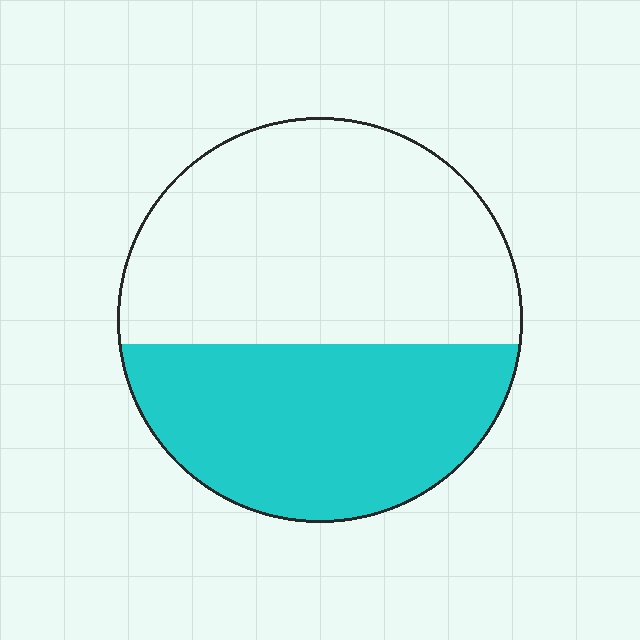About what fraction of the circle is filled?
About two fifths (2/5).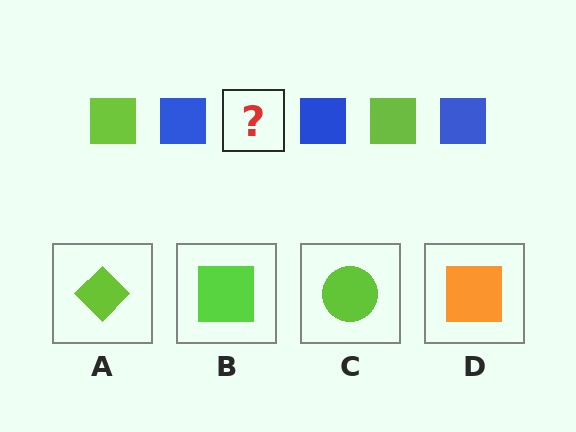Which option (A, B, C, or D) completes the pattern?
B.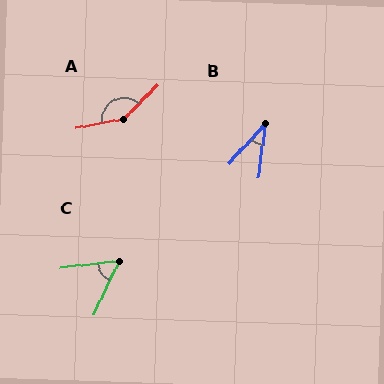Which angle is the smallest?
B, at approximately 34 degrees.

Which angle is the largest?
A, at approximately 145 degrees.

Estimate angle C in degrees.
Approximately 58 degrees.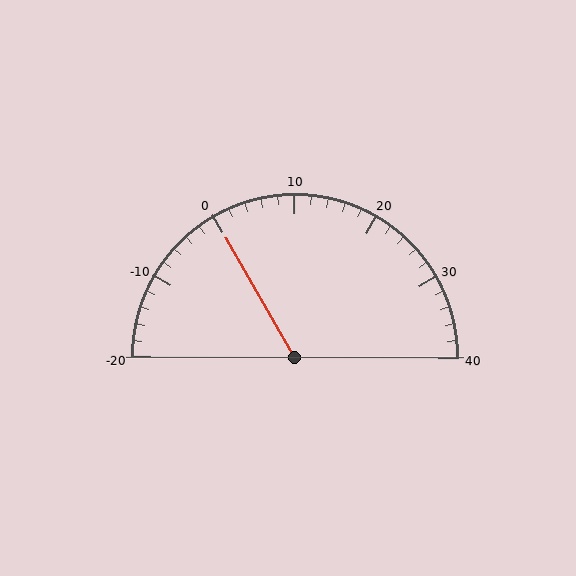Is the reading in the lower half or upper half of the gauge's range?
The reading is in the lower half of the range (-20 to 40).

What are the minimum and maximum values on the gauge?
The gauge ranges from -20 to 40.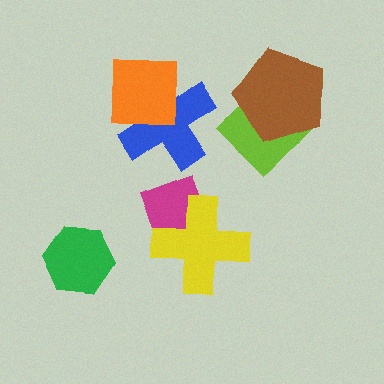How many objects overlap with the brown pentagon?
1 object overlaps with the brown pentagon.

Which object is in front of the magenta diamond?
The yellow cross is in front of the magenta diamond.